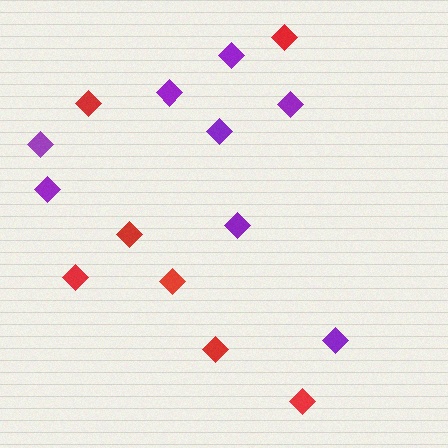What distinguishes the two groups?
There are 2 groups: one group of red diamonds (7) and one group of purple diamonds (8).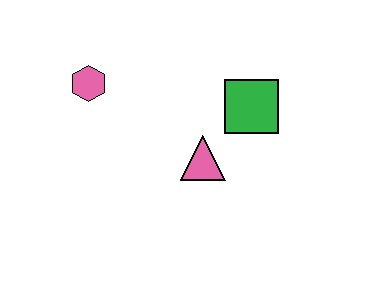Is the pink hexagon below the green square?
No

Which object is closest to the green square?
The pink triangle is closest to the green square.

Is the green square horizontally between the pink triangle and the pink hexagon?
No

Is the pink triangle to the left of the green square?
Yes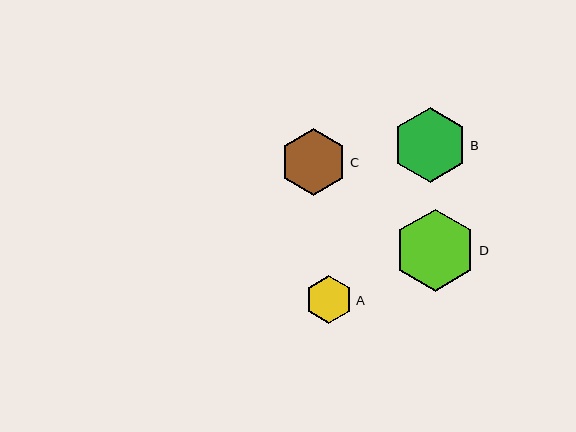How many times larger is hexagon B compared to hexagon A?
Hexagon B is approximately 1.6 times the size of hexagon A.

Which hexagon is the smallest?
Hexagon A is the smallest with a size of approximately 48 pixels.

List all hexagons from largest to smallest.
From largest to smallest: D, B, C, A.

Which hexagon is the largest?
Hexagon D is the largest with a size of approximately 82 pixels.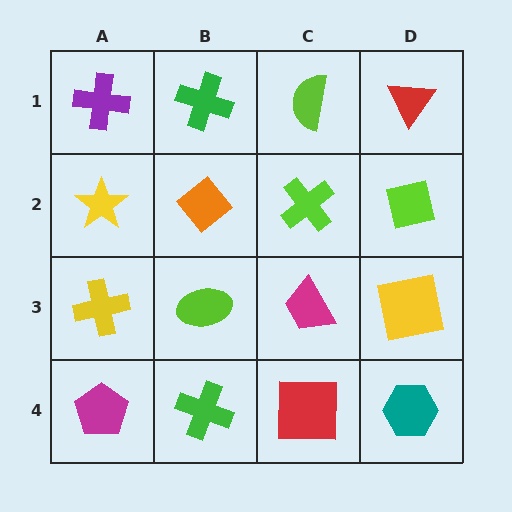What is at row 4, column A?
A magenta pentagon.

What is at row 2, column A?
A yellow star.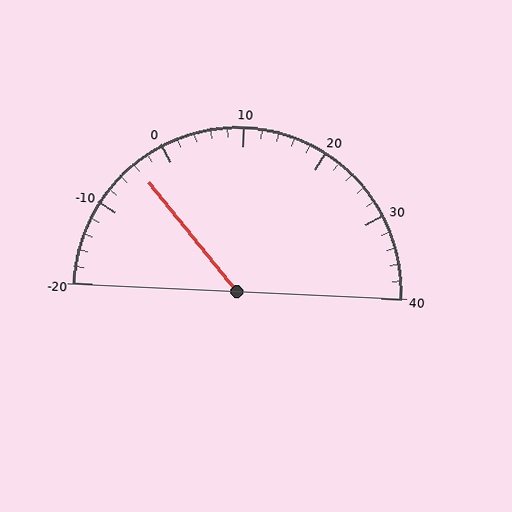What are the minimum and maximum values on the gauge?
The gauge ranges from -20 to 40.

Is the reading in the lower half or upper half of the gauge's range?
The reading is in the lower half of the range (-20 to 40).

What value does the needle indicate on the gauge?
The needle indicates approximately -4.